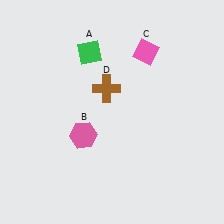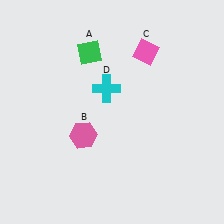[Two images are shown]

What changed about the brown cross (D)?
In Image 1, D is brown. In Image 2, it changed to cyan.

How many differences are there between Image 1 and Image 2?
There is 1 difference between the two images.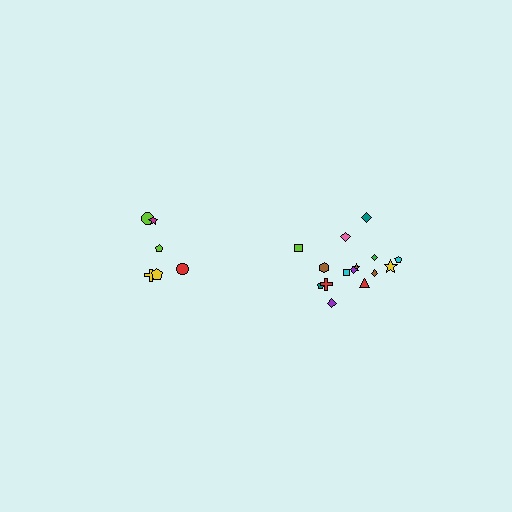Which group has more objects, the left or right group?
The right group.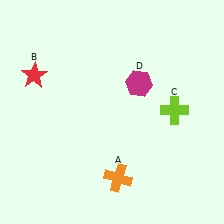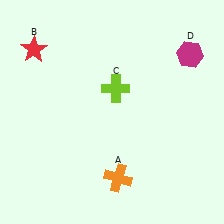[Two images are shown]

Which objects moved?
The objects that moved are: the red star (B), the lime cross (C), the magenta hexagon (D).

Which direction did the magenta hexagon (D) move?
The magenta hexagon (D) moved right.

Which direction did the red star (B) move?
The red star (B) moved up.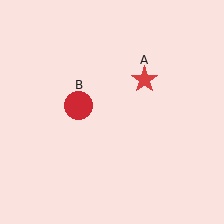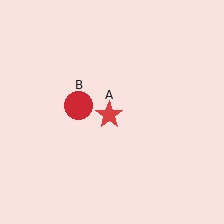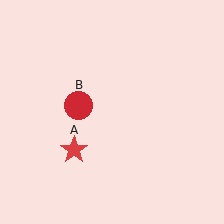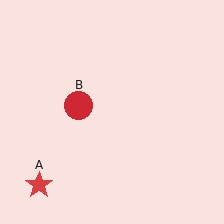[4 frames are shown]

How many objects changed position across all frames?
1 object changed position: red star (object A).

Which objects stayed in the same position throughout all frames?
Red circle (object B) remained stationary.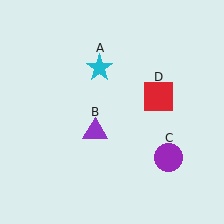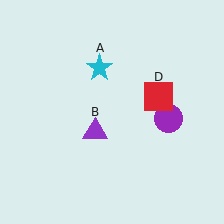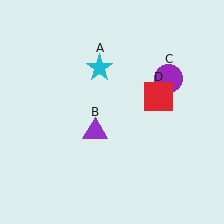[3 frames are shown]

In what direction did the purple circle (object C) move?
The purple circle (object C) moved up.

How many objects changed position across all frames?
1 object changed position: purple circle (object C).